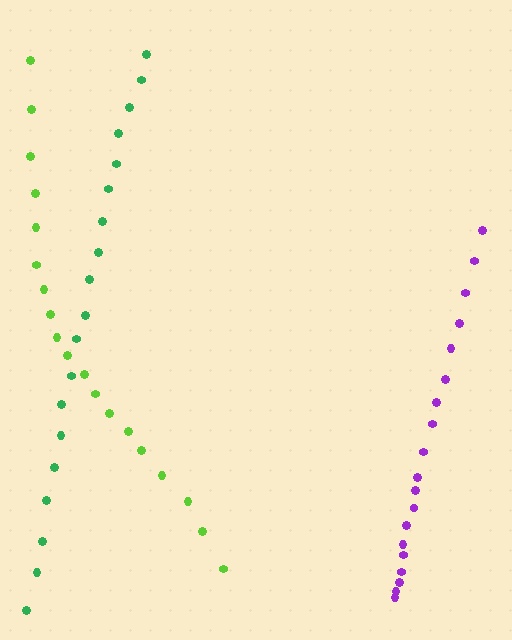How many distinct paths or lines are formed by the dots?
There are 3 distinct paths.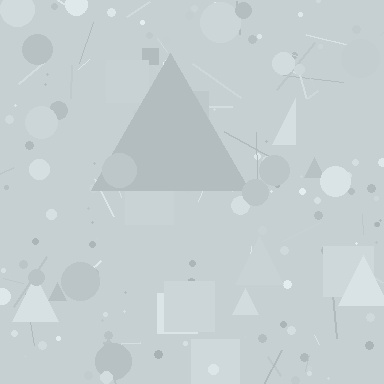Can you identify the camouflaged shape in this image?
The camouflaged shape is a triangle.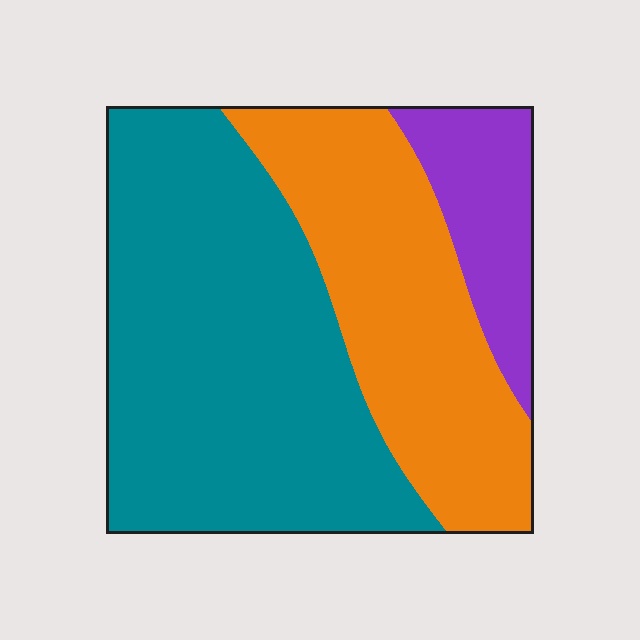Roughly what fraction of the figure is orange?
Orange covers roughly 35% of the figure.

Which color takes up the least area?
Purple, at roughly 15%.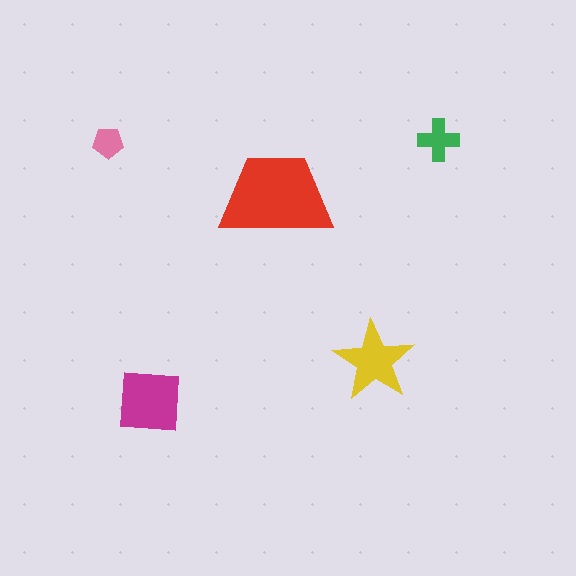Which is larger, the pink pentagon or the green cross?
The green cross.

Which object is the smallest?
The pink pentagon.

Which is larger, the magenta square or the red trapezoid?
The red trapezoid.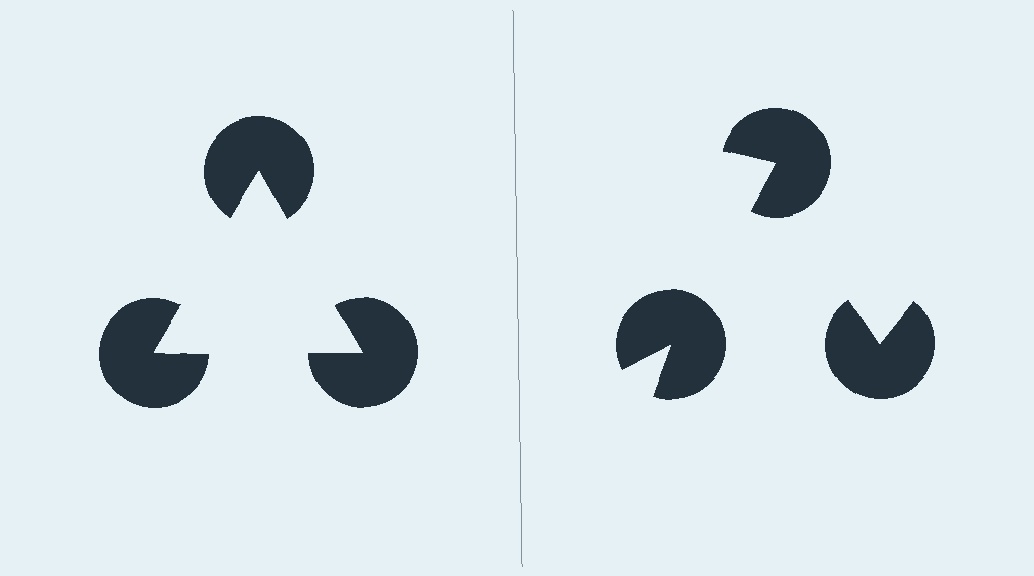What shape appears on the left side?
An illusory triangle.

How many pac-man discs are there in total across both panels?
6 — 3 on each side.